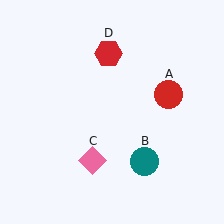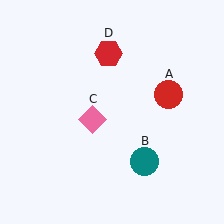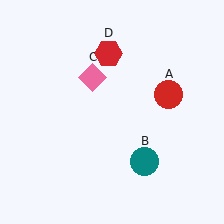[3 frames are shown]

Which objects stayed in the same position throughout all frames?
Red circle (object A) and teal circle (object B) and red hexagon (object D) remained stationary.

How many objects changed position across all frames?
1 object changed position: pink diamond (object C).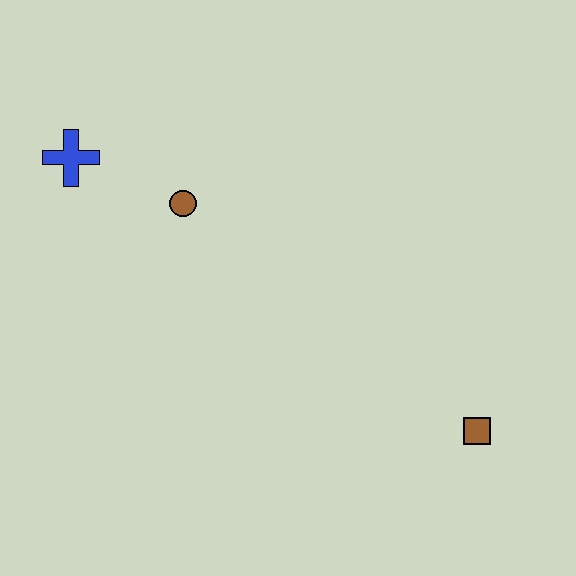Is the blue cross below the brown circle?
No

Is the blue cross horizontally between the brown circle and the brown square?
No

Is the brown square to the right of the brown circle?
Yes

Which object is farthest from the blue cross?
The brown square is farthest from the blue cross.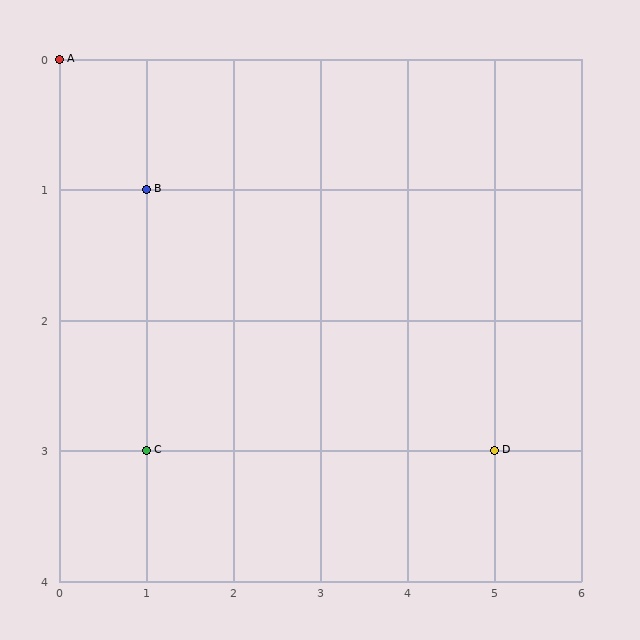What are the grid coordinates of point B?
Point B is at grid coordinates (1, 1).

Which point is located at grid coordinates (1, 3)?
Point C is at (1, 3).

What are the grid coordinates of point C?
Point C is at grid coordinates (1, 3).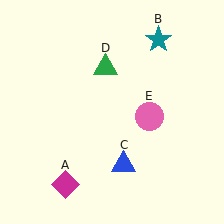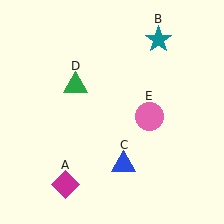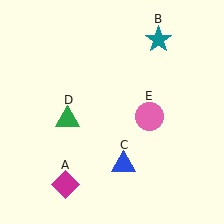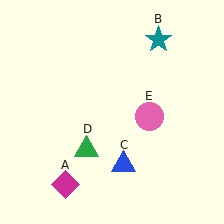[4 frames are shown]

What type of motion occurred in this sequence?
The green triangle (object D) rotated counterclockwise around the center of the scene.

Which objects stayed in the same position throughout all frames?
Magenta diamond (object A) and teal star (object B) and blue triangle (object C) and pink circle (object E) remained stationary.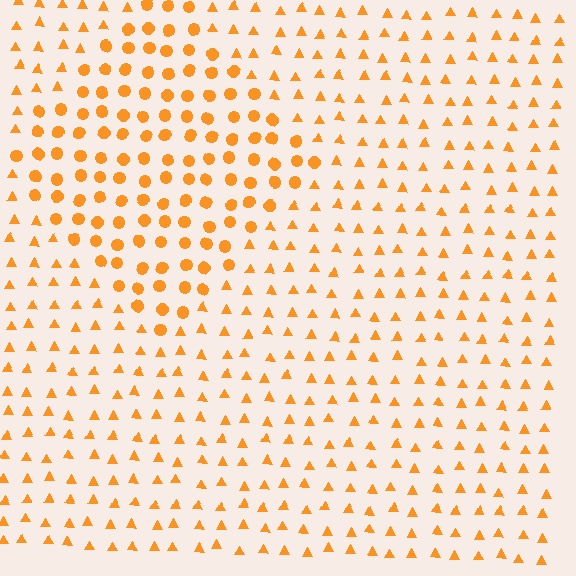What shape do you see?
I see a diamond.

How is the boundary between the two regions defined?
The boundary is defined by a change in element shape: circles inside vs. triangles outside. All elements share the same color and spacing.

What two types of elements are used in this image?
The image uses circles inside the diamond region and triangles outside it.